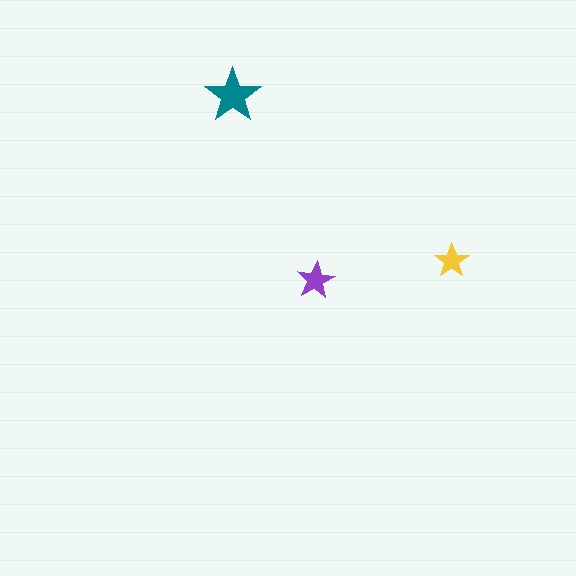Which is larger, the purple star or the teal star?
The teal one.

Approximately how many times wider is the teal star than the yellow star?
About 1.5 times wider.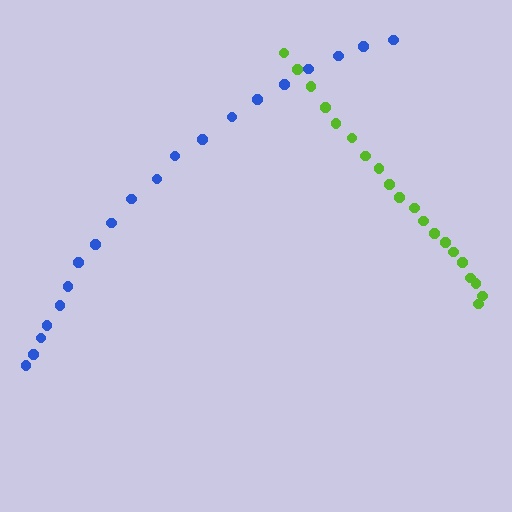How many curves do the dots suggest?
There are 2 distinct paths.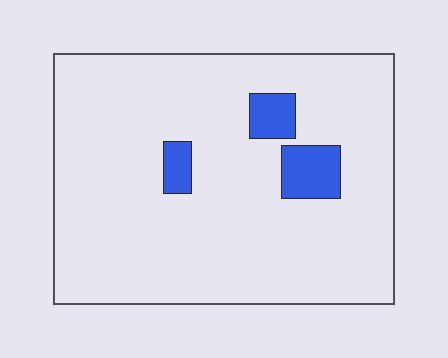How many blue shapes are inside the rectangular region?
3.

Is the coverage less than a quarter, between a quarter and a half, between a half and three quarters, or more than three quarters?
Less than a quarter.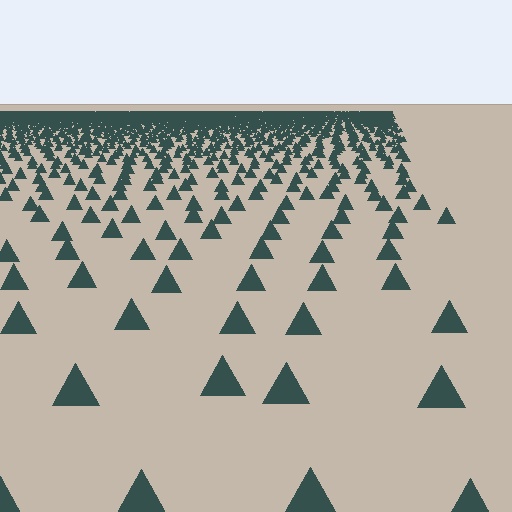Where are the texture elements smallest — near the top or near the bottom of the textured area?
Near the top.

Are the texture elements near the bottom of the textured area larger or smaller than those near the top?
Larger. Near the bottom, elements are closer to the viewer and appear at a bigger on-screen size.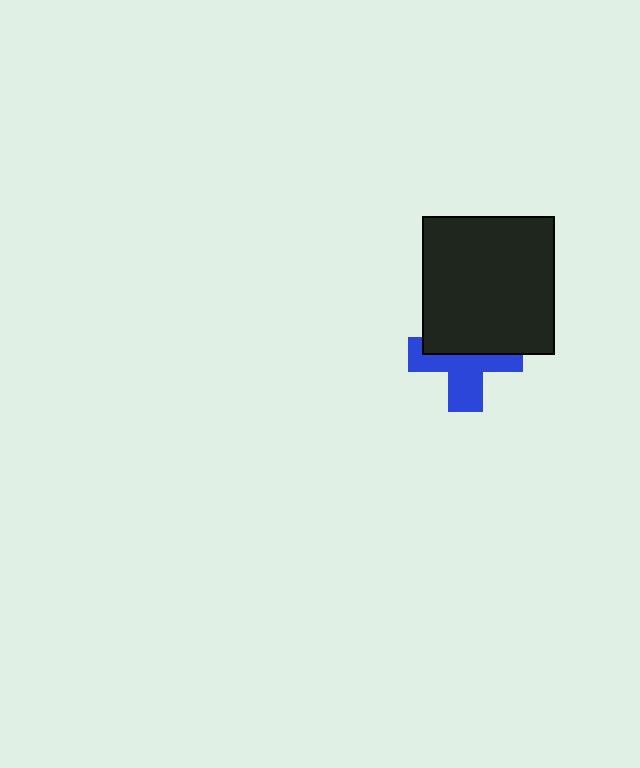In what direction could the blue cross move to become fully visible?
The blue cross could move down. That would shift it out from behind the black rectangle entirely.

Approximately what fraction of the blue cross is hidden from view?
Roughly 48% of the blue cross is hidden behind the black rectangle.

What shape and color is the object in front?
The object in front is a black rectangle.